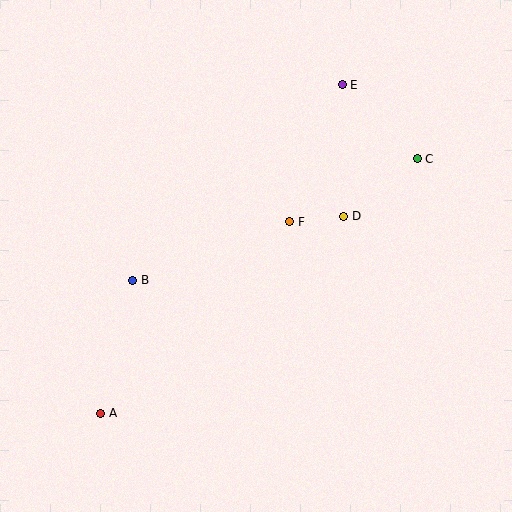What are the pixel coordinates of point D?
Point D is at (344, 216).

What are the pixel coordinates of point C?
Point C is at (417, 159).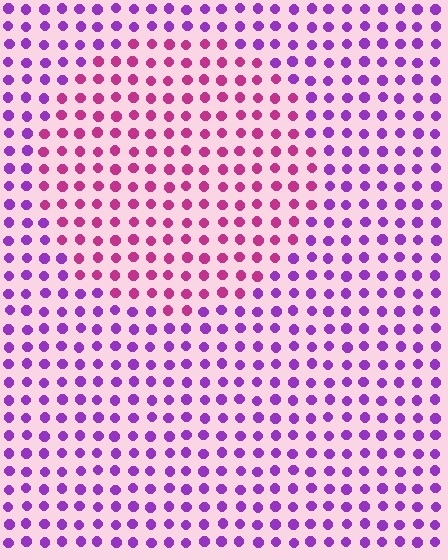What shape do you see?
I see a circle.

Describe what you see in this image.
The image is filled with small purple elements in a uniform arrangement. A circle-shaped region is visible where the elements are tinted to a slightly different hue, forming a subtle color boundary.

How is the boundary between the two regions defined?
The boundary is defined purely by a slight shift in hue (about 42 degrees). Spacing, size, and orientation are identical on both sides.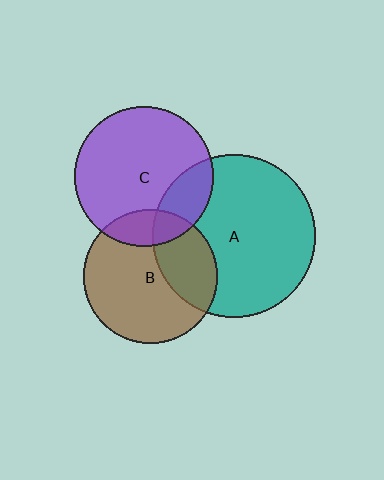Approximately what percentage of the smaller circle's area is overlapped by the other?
Approximately 20%.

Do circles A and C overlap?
Yes.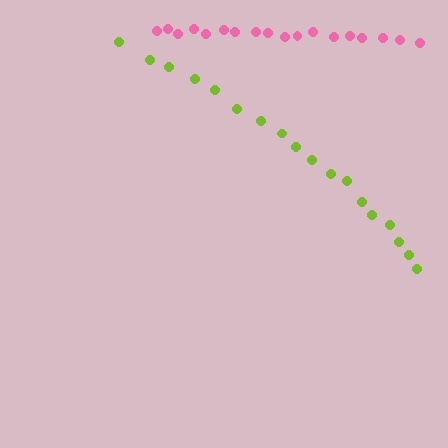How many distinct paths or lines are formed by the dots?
There are 2 distinct paths.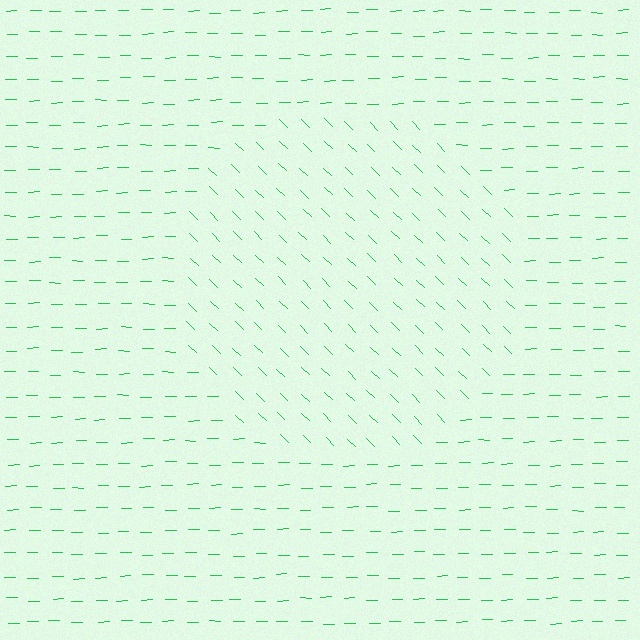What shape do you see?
I see a circle.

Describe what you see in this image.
The image is filled with small green line segments. A circle region in the image has lines oriented differently from the surrounding lines, creating a visible texture boundary.